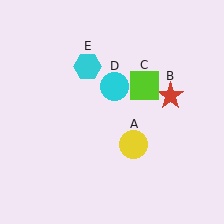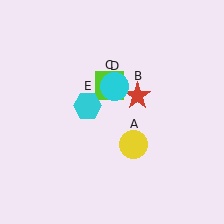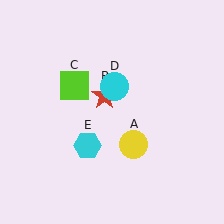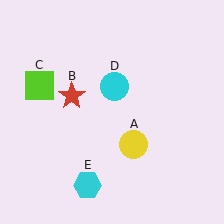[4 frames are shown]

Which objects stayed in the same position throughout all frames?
Yellow circle (object A) and cyan circle (object D) remained stationary.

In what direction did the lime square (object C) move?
The lime square (object C) moved left.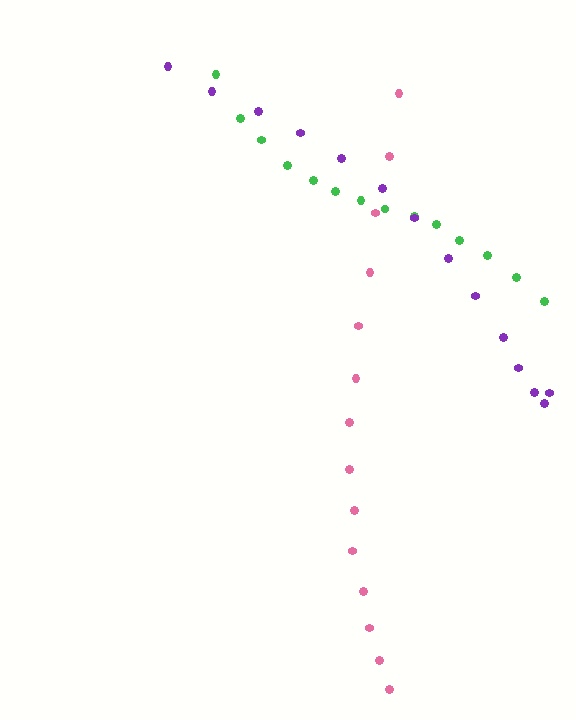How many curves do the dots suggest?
There are 3 distinct paths.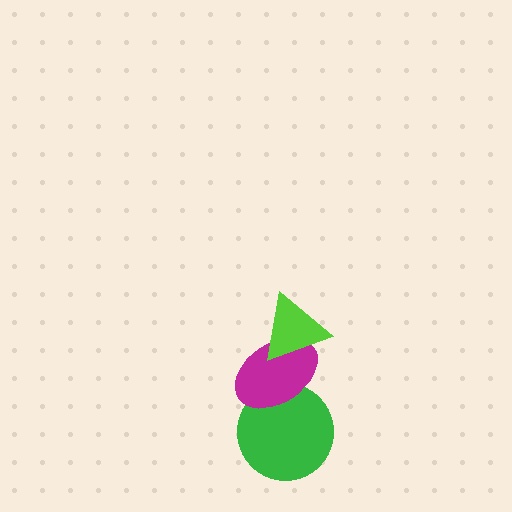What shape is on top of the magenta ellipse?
The lime triangle is on top of the magenta ellipse.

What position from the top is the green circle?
The green circle is 3rd from the top.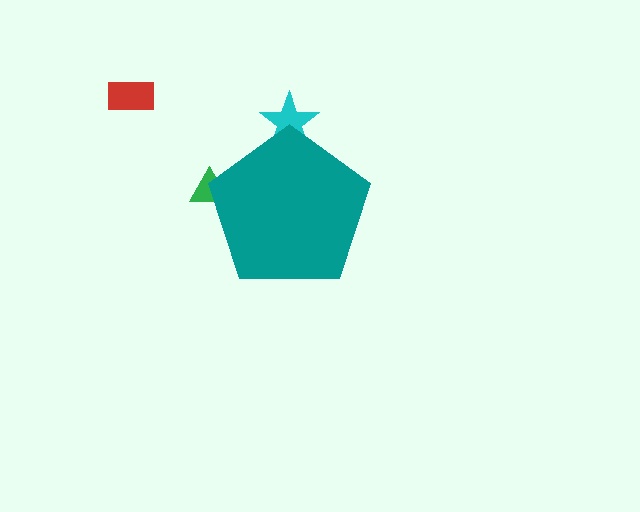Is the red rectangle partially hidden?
No, the red rectangle is fully visible.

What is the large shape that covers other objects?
A teal pentagon.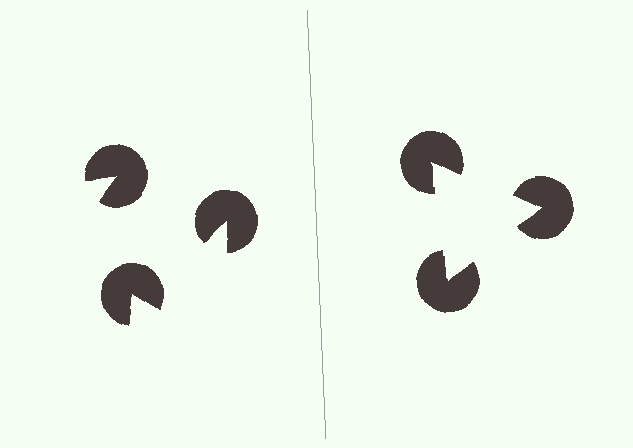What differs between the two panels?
The pac-man discs are positioned identically on both sides; only the wedge orientations differ. On the right they align to a triangle; on the left they are misaligned.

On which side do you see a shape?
An illusory triangle appears on the right side. On the left side the wedge cuts are rotated, so no coherent shape forms.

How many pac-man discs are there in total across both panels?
6 — 3 on each side.